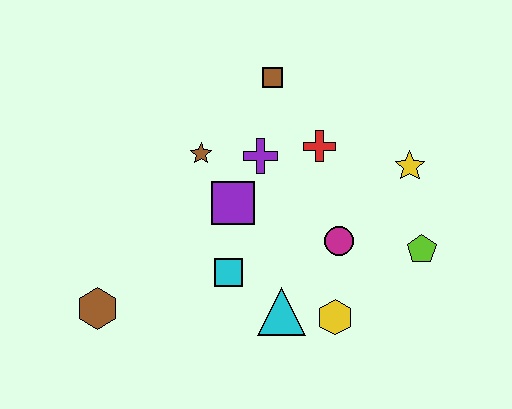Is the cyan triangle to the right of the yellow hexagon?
No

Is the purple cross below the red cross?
Yes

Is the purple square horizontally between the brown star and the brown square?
Yes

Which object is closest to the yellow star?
The lime pentagon is closest to the yellow star.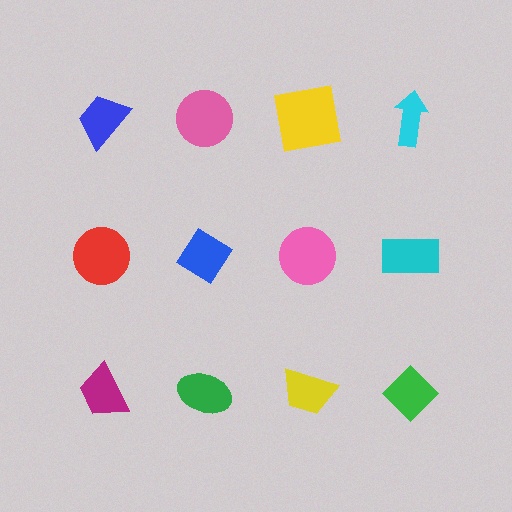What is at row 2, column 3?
A pink circle.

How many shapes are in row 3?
4 shapes.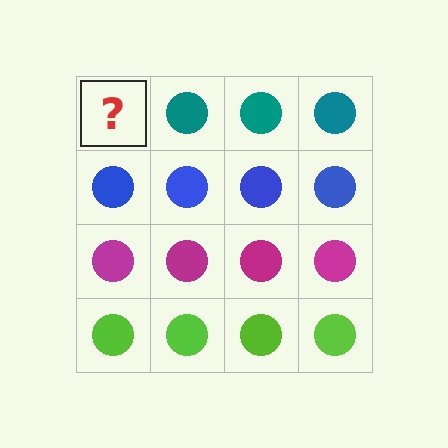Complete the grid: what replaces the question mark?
The question mark should be replaced with a teal circle.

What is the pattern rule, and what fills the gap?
The rule is that each row has a consistent color. The gap should be filled with a teal circle.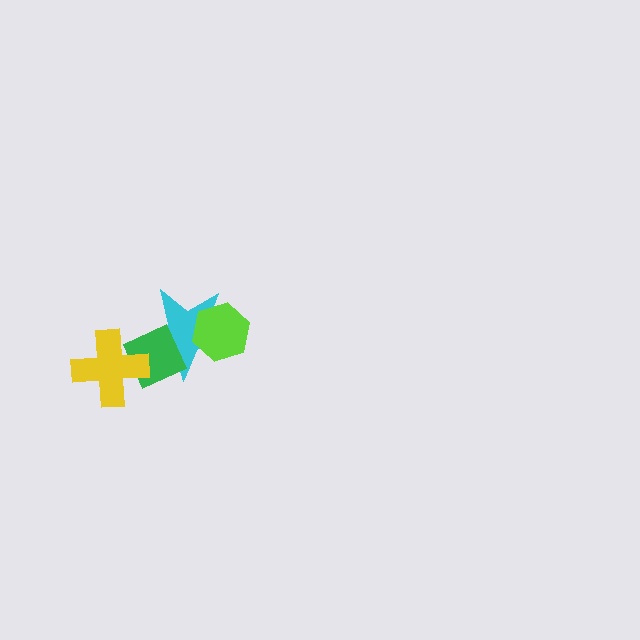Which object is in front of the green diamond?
The yellow cross is in front of the green diamond.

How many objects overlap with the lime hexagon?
1 object overlaps with the lime hexagon.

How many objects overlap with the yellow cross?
1 object overlaps with the yellow cross.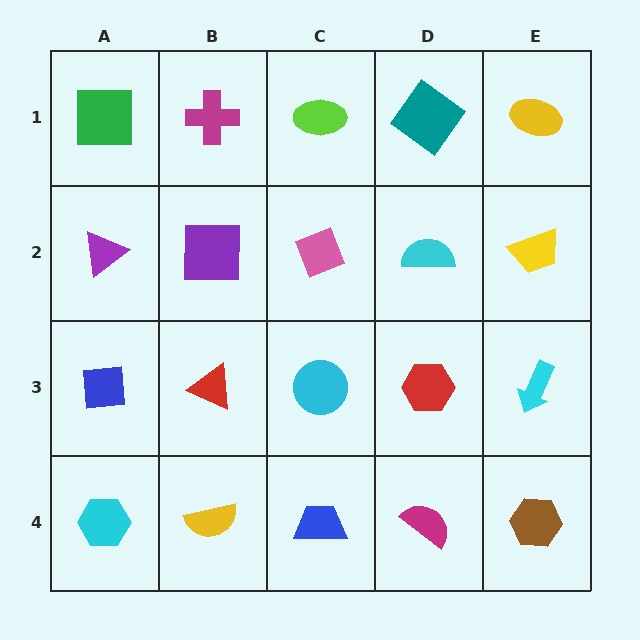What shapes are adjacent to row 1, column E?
A yellow trapezoid (row 2, column E), a teal diamond (row 1, column D).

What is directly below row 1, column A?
A purple triangle.